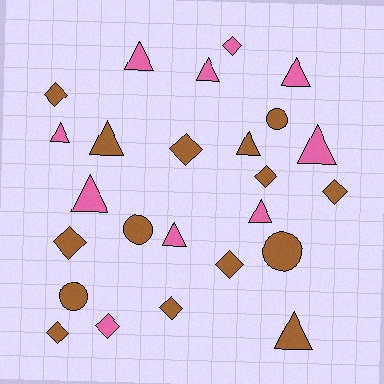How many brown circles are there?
There are 4 brown circles.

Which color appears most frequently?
Brown, with 15 objects.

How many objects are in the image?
There are 25 objects.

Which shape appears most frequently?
Triangle, with 11 objects.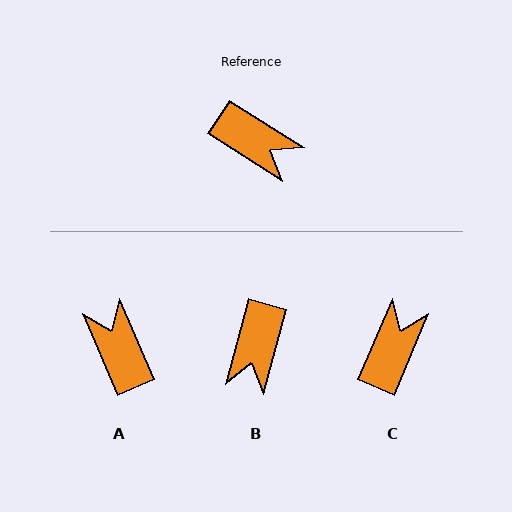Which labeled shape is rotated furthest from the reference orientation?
A, about 146 degrees away.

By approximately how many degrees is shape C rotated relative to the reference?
Approximately 100 degrees counter-clockwise.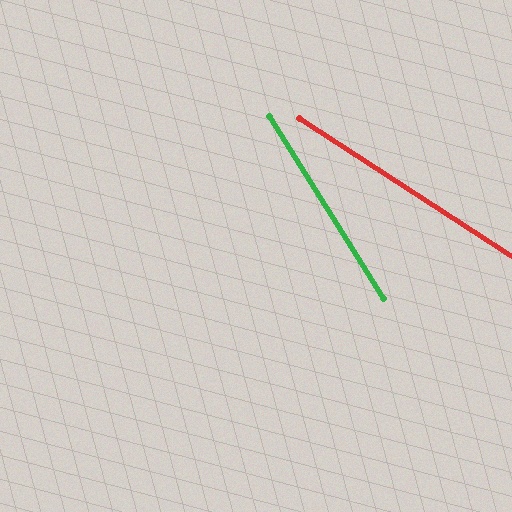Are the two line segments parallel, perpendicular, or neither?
Neither parallel nor perpendicular — they differ by about 25°.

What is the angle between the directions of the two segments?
Approximately 25 degrees.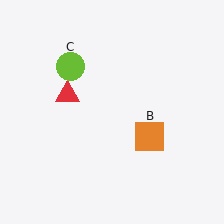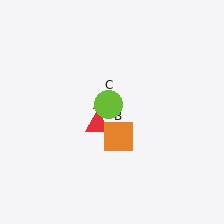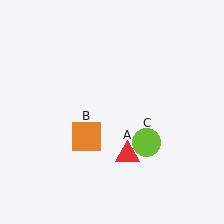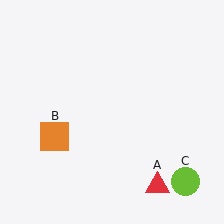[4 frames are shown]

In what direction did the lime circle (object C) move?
The lime circle (object C) moved down and to the right.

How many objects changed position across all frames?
3 objects changed position: red triangle (object A), orange square (object B), lime circle (object C).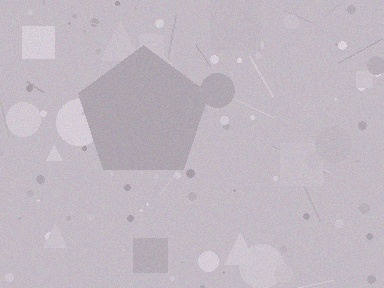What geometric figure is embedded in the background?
A pentagon is embedded in the background.